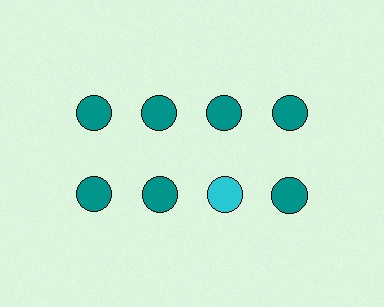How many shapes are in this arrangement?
There are 8 shapes arranged in a grid pattern.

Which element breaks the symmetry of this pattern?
The cyan circle in the second row, center column breaks the symmetry. All other shapes are teal circles.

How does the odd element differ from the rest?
It has a different color: cyan instead of teal.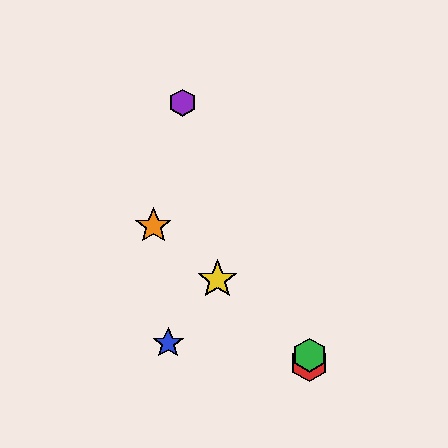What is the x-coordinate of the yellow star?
The yellow star is at x≈217.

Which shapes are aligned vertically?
The red hexagon, the green hexagon are aligned vertically.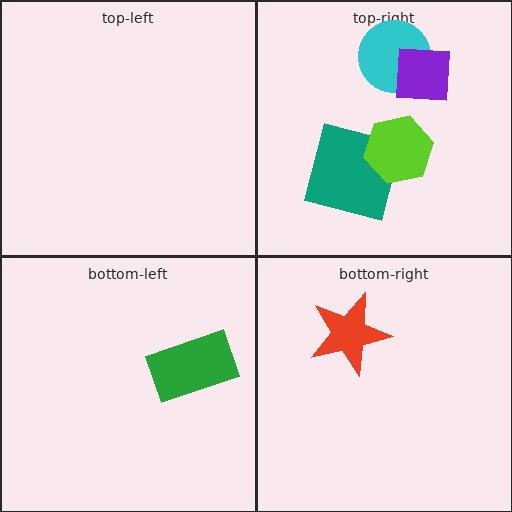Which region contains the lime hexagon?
The top-right region.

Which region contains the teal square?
The top-right region.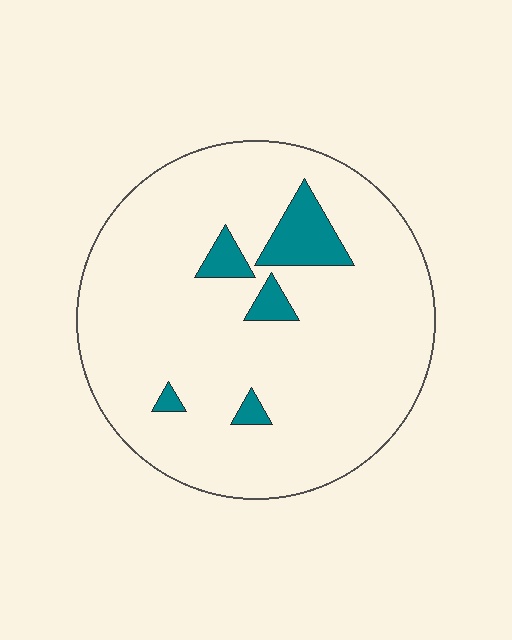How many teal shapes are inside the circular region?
5.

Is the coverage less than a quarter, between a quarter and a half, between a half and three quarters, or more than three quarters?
Less than a quarter.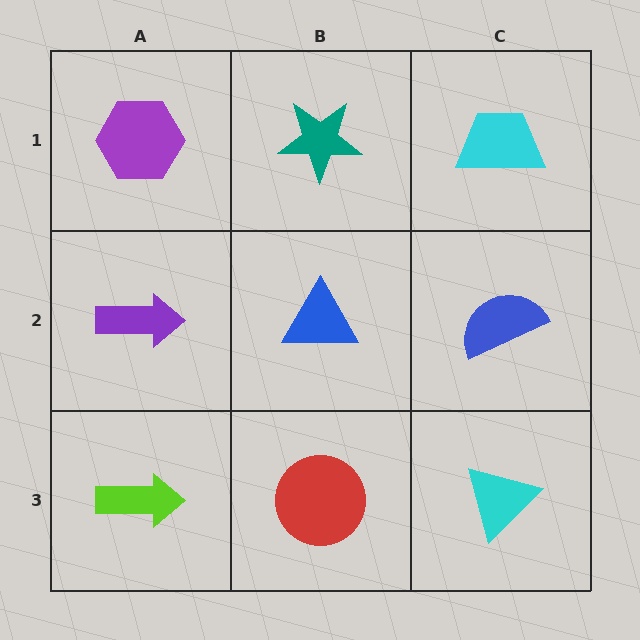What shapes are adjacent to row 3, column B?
A blue triangle (row 2, column B), a lime arrow (row 3, column A), a cyan triangle (row 3, column C).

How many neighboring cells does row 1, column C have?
2.